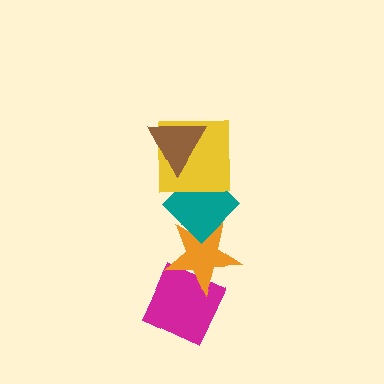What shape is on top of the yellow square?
The brown triangle is on top of the yellow square.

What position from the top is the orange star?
The orange star is 4th from the top.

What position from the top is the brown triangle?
The brown triangle is 1st from the top.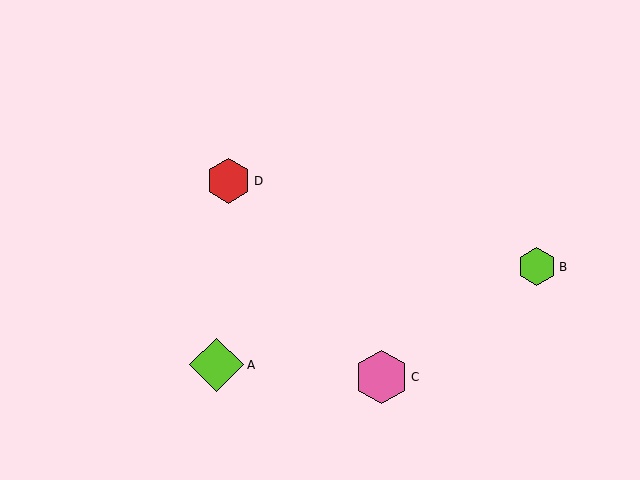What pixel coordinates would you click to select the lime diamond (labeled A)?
Click at (217, 365) to select the lime diamond A.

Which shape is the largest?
The lime diamond (labeled A) is the largest.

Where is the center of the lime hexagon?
The center of the lime hexagon is at (537, 267).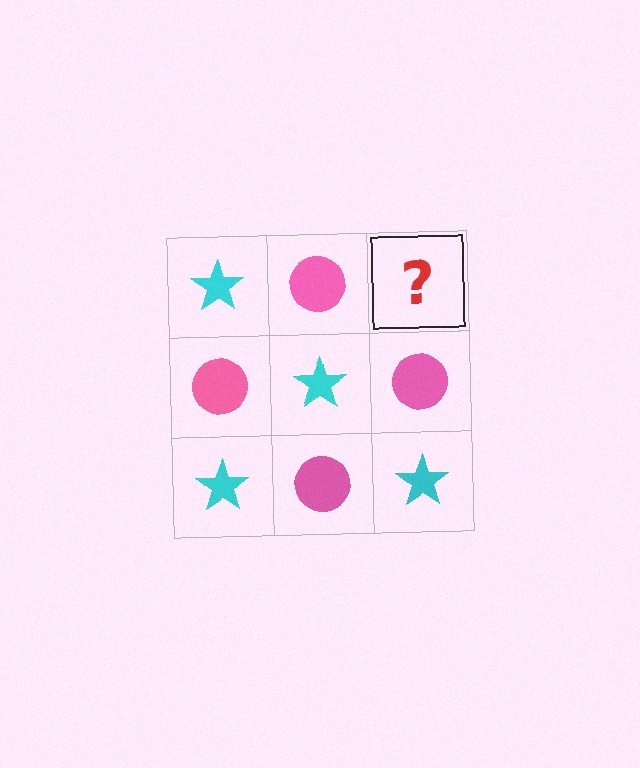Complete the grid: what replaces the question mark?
The question mark should be replaced with a cyan star.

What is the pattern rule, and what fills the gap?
The rule is that it alternates cyan star and pink circle in a checkerboard pattern. The gap should be filled with a cyan star.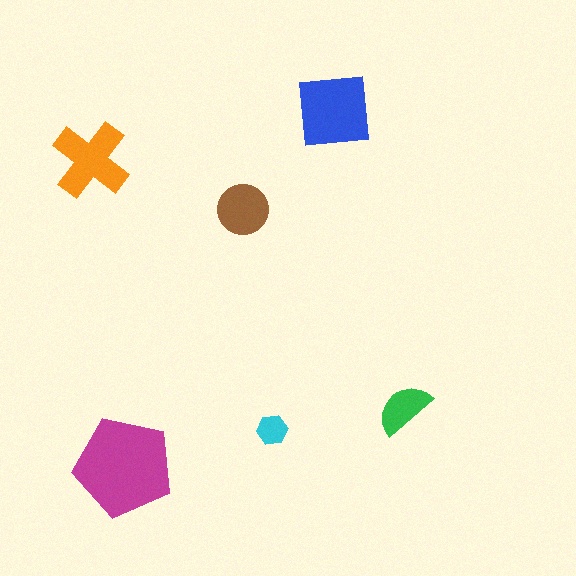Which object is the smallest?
The cyan hexagon.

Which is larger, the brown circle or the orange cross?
The orange cross.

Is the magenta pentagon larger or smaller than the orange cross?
Larger.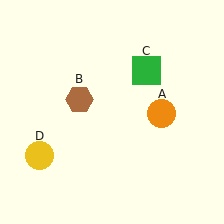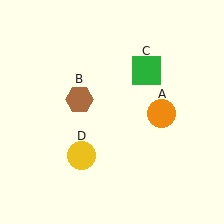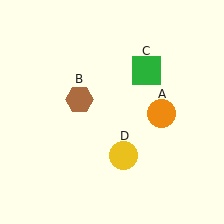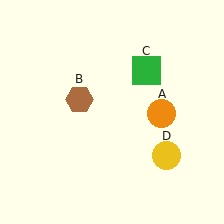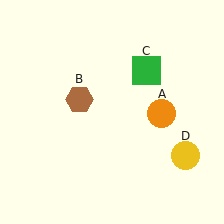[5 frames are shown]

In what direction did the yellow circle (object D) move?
The yellow circle (object D) moved right.